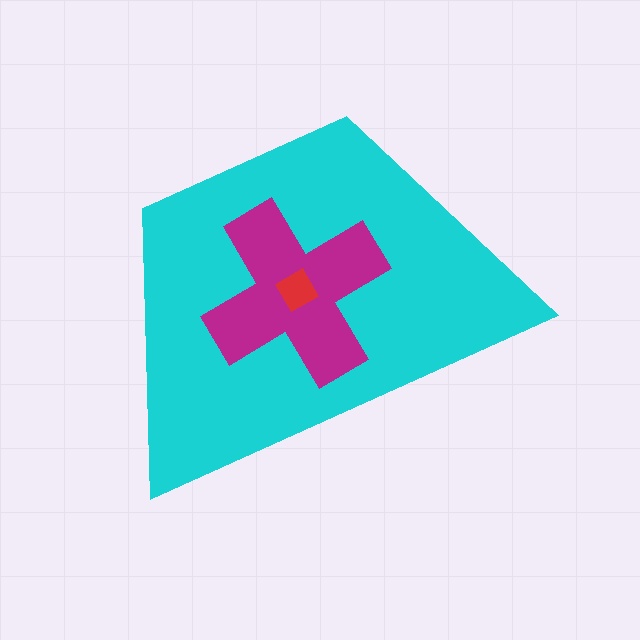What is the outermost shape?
The cyan trapezoid.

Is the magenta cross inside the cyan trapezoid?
Yes.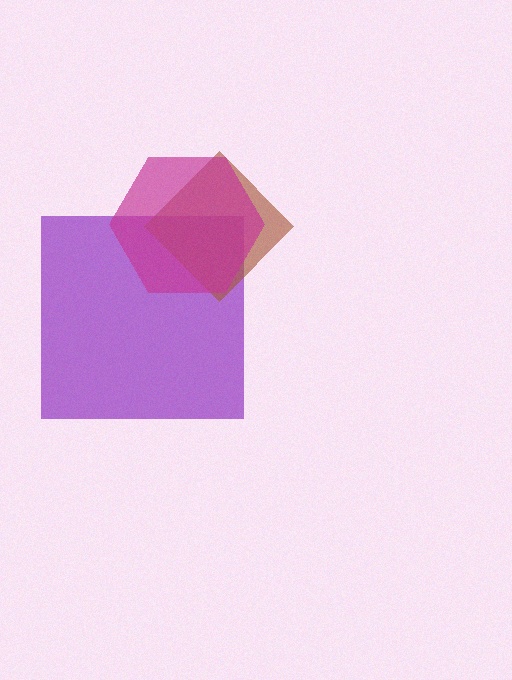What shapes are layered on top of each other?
The layered shapes are: a purple square, a brown diamond, a magenta hexagon.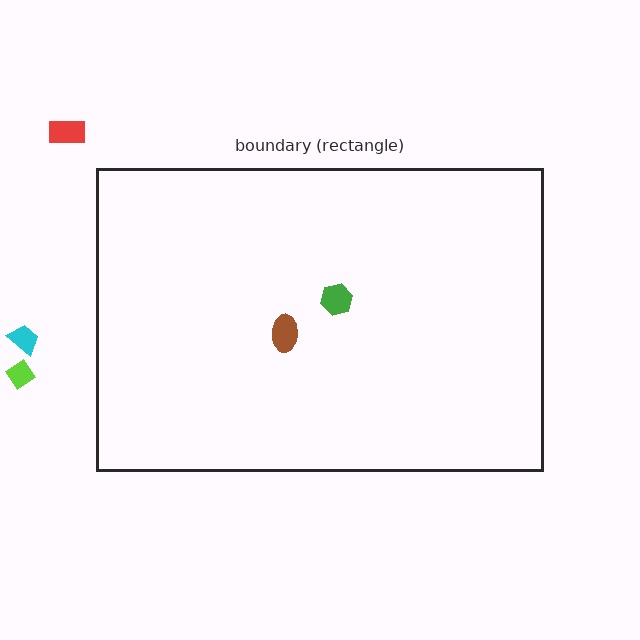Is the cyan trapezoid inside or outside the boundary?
Outside.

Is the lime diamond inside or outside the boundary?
Outside.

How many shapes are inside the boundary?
2 inside, 3 outside.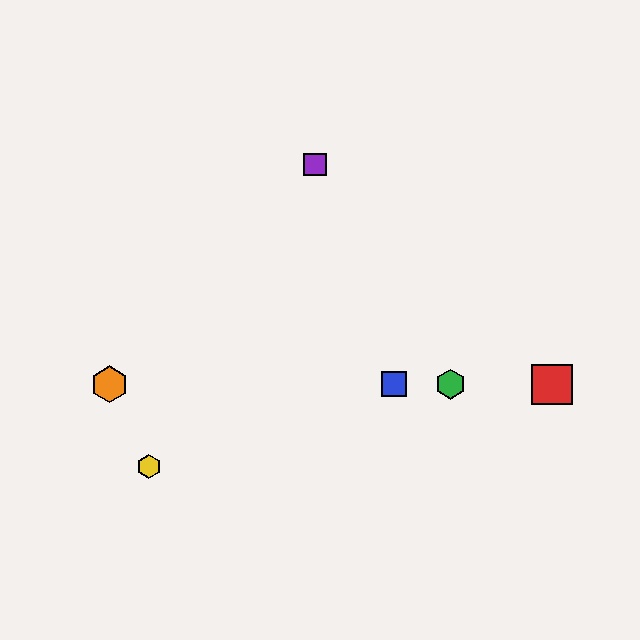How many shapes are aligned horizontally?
4 shapes (the red square, the blue square, the green hexagon, the orange hexagon) are aligned horizontally.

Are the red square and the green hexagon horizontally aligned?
Yes, both are at y≈384.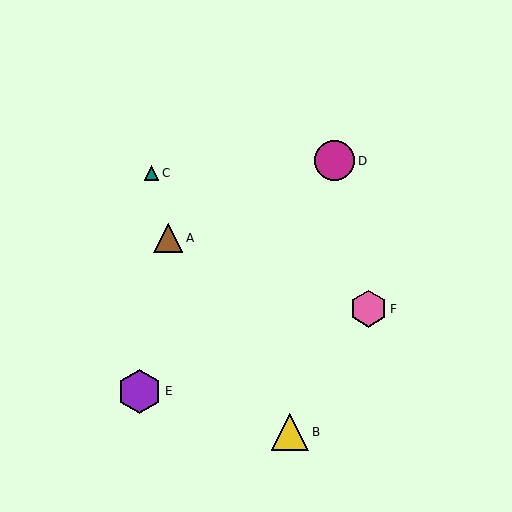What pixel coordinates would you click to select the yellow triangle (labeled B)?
Click at (290, 432) to select the yellow triangle B.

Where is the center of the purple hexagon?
The center of the purple hexagon is at (139, 391).